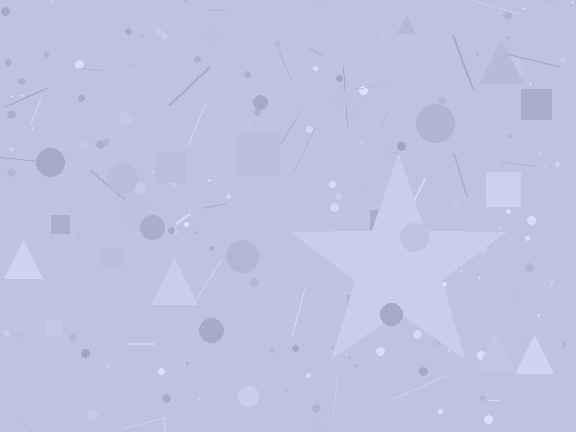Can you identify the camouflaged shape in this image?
The camouflaged shape is a star.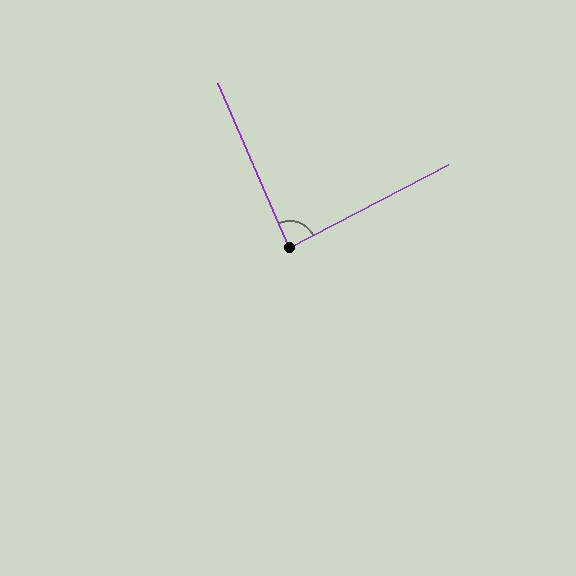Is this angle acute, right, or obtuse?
It is approximately a right angle.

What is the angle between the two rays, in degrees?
Approximately 86 degrees.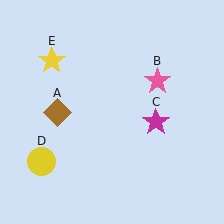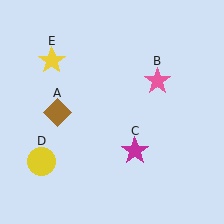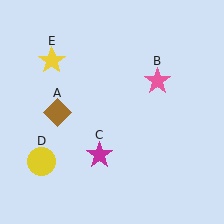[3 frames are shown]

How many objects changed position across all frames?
1 object changed position: magenta star (object C).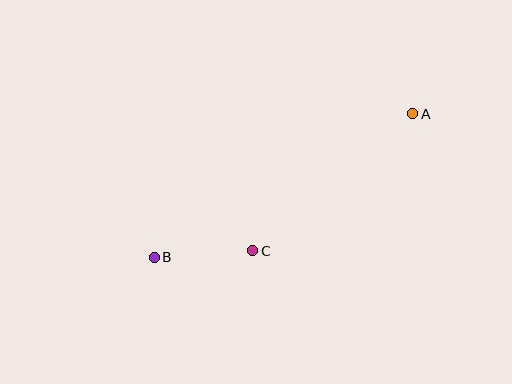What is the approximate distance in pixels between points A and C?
The distance between A and C is approximately 211 pixels.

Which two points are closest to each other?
Points B and C are closest to each other.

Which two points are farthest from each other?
Points A and B are farthest from each other.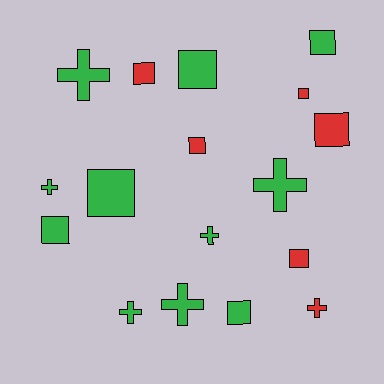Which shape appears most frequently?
Square, with 10 objects.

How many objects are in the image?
There are 17 objects.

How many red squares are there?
There are 5 red squares.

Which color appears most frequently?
Green, with 11 objects.